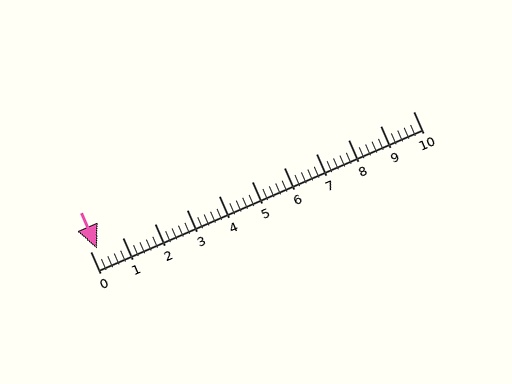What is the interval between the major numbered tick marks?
The major tick marks are spaced 1 units apart.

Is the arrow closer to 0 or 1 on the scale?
The arrow is closer to 0.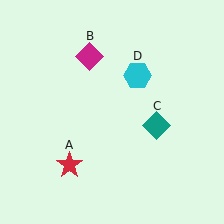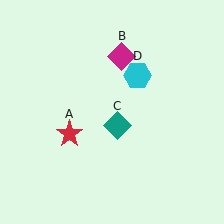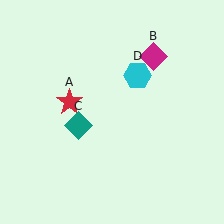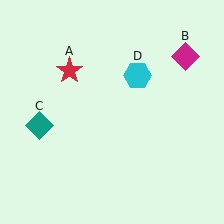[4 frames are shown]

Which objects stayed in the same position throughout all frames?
Cyan hexagon (object D) remained stationary.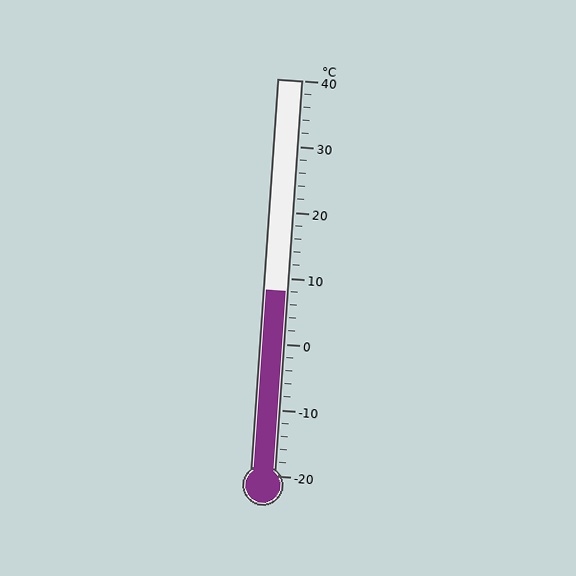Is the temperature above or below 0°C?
The temperature is above 0°C.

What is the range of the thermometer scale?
The thermometer scale ranges from -20°C to 40°C.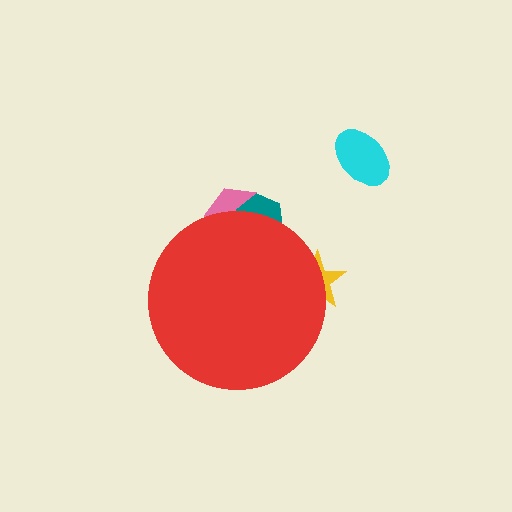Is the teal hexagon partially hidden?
Yes, the teal hexagon is partially hidden behind the red circle.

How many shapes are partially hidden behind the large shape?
3 shapes are partially hidden.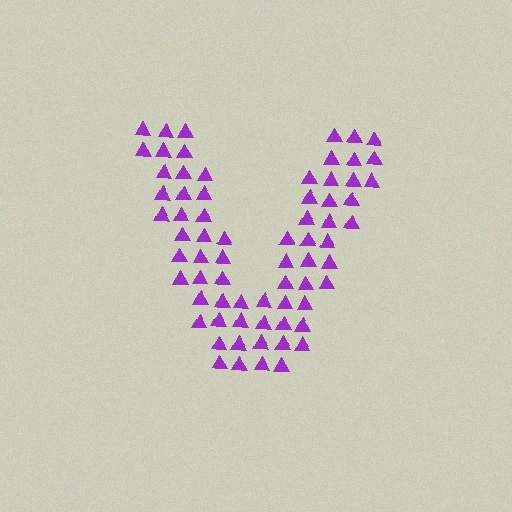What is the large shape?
The large shape is the letter V.